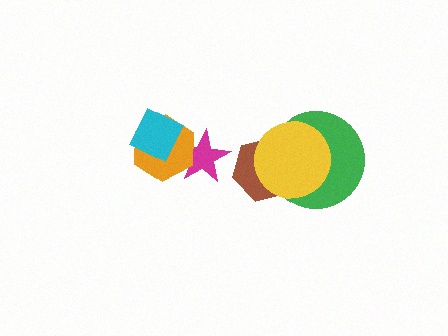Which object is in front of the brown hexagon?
The yellow circle is in front of the brown hexagon.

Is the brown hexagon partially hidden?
Yes, it is partially covered by another shape.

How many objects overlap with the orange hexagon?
2 objects overlap with the orange hexagon.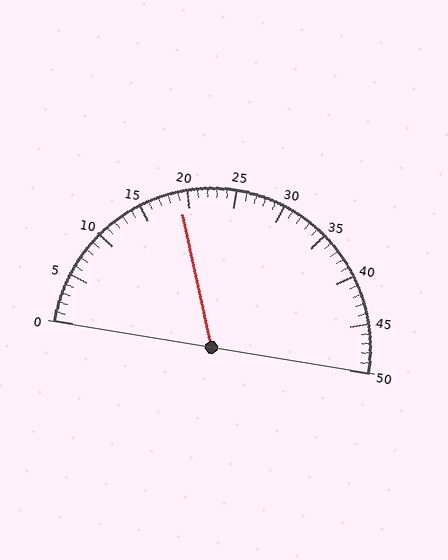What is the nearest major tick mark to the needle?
The nearest major tick mark is 20.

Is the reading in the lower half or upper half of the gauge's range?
The reading is in the lower half of the range (0 to 50).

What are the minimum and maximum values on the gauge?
The gauge ranges from 0 to 50.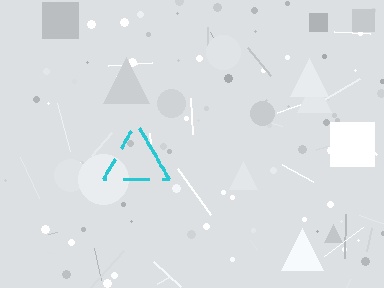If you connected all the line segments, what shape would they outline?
They would outline a triangle.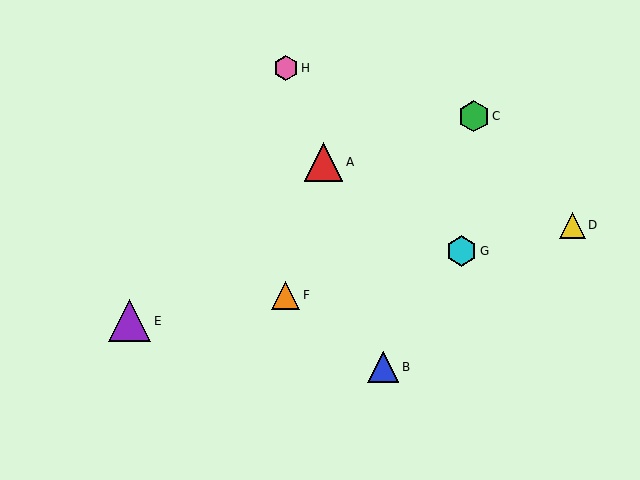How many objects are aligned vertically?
2 objects (F, H) are aligned vertically.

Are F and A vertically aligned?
No, F is at x≈286 and A is at x≈324.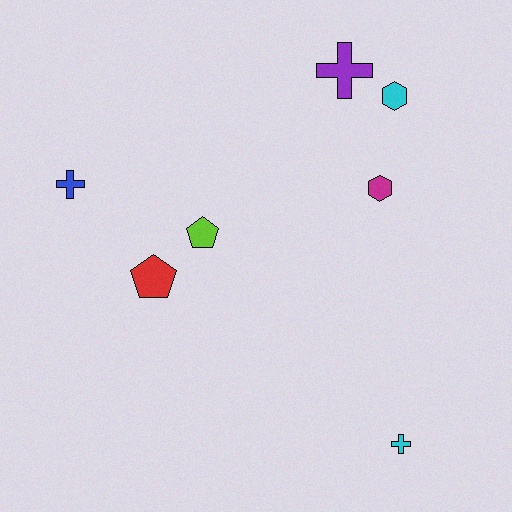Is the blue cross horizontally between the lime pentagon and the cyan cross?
No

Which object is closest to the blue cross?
The red pentagon is closest to the blue cross.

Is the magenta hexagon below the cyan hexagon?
Yes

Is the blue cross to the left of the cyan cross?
Yes